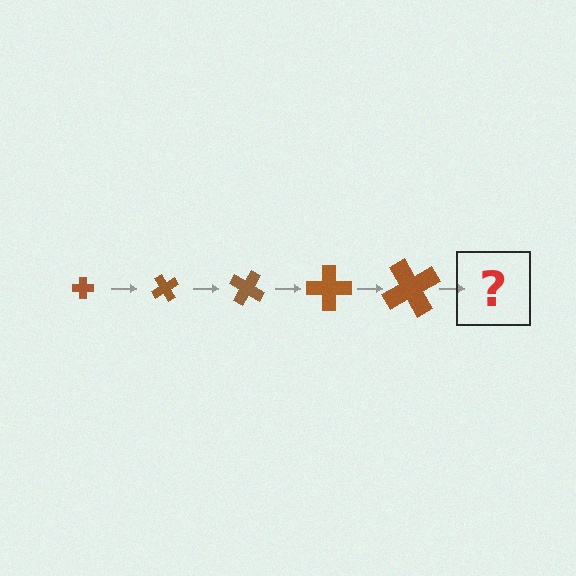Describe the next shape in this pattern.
It should be a cross, larger than the previous one and rotated 300 degrees from the start.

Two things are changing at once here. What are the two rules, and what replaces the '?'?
The two rules are that the cross grows larger each step and it rotates 60 degrees each step. The '?' should be a cross, larger than the previous one and rotated 300 degrees from the start.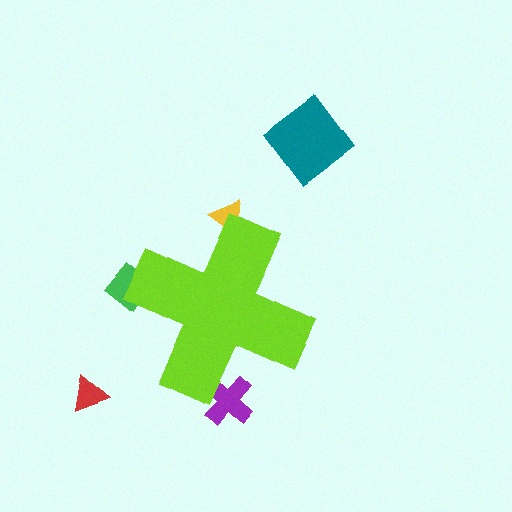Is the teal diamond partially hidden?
No, the teal diamond is fully visible.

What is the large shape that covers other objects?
A lime cross.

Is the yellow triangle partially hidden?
Yes, the yellow triangle is partially hidden behind the lime cross.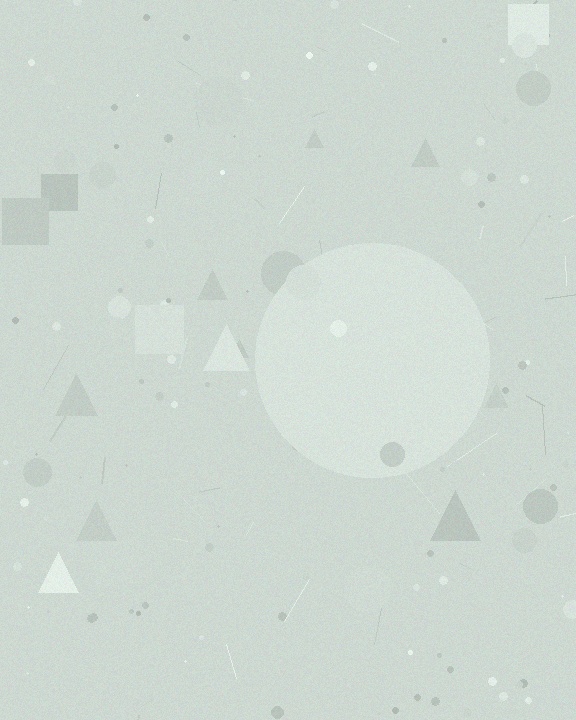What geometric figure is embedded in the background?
A circle is embedded in the background.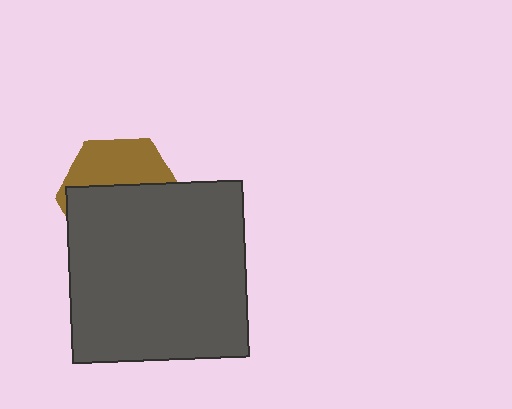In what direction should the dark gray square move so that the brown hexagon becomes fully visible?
The dark gray square should move down. That is the shortest direction to clear the overlap and leave the brown hexagon fully visible.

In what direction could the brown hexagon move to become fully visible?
The brown hexagon could move up. That would shift it out from behind the dark gray square entirely.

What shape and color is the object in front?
The object in front is a dark gray square.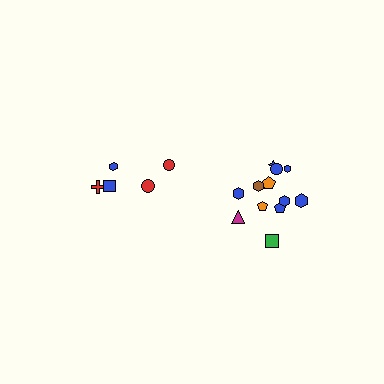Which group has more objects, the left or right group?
The right group.